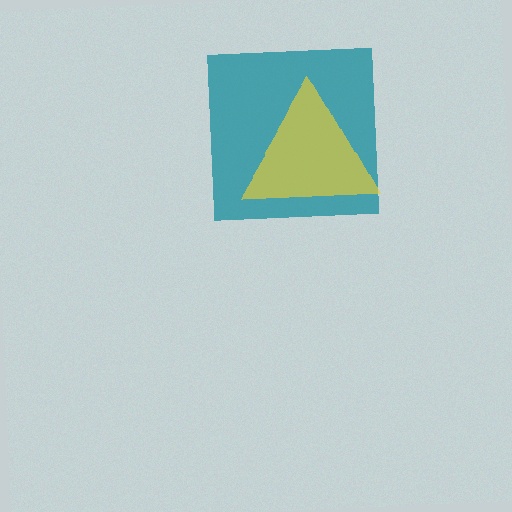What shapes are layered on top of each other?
The layered shapes are: a teal square, a yellow triangle.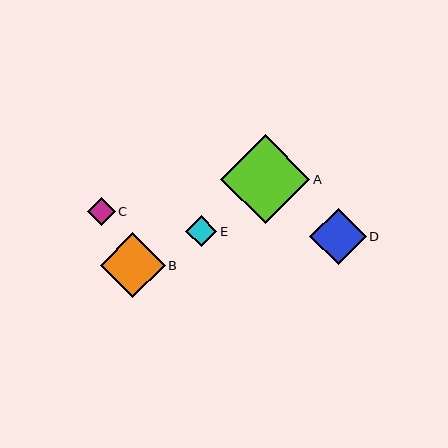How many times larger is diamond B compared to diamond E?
Diamond B is approximately 2.1 times the size of diamond E.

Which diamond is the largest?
Diamond A is the largest with a size of approximately 89 pixels.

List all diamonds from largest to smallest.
From largest to smallest: A, B, D, E, C.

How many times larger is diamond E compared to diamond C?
Diamond E is approximately 1.1 times the size of diamond C.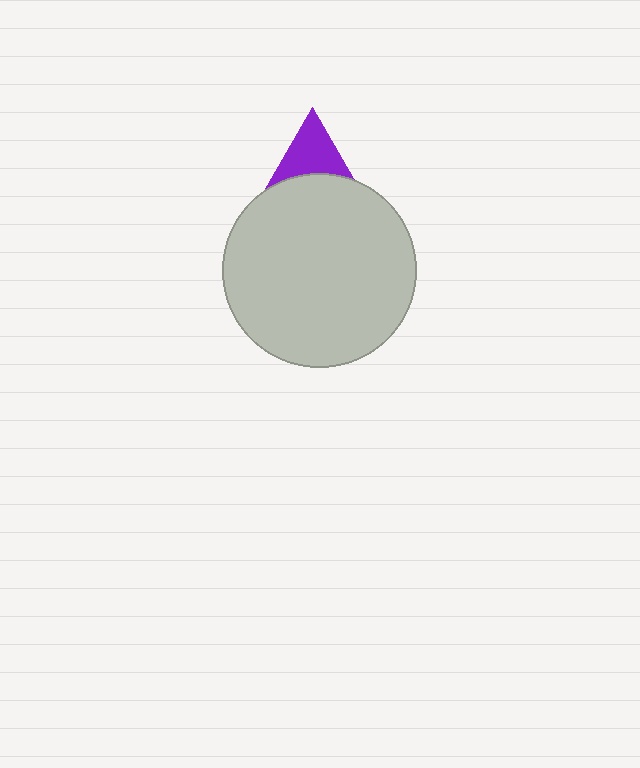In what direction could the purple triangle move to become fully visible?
The purple triangle could move up. That would shift it out from behind the light gray circle entirely.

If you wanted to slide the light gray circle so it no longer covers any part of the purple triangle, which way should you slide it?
Slide it down — that is the most direct way to separate the two shapes.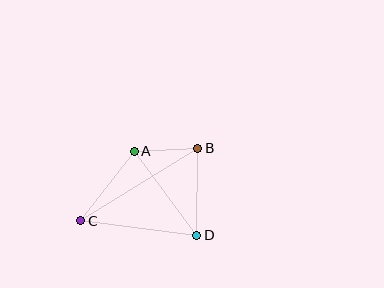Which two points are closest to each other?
Points A and B are closest to each other.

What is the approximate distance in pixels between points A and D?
The distance between A and D is approximately 105 pixels.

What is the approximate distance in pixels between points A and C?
The distance between A and C is approximately 88 pixels.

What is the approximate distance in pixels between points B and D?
The distance between B and D is approximately 87 pixels.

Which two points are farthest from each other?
Points B and C are farthest from each other.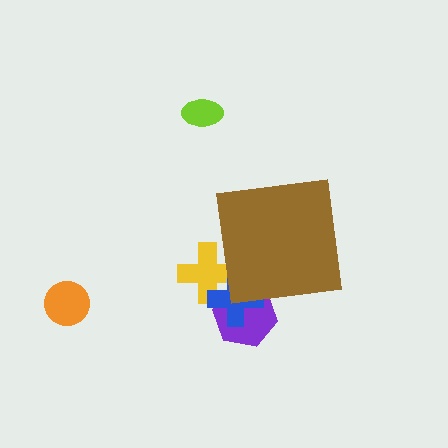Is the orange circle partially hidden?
No, the orange circle is fully visible.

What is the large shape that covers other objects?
A brown square.